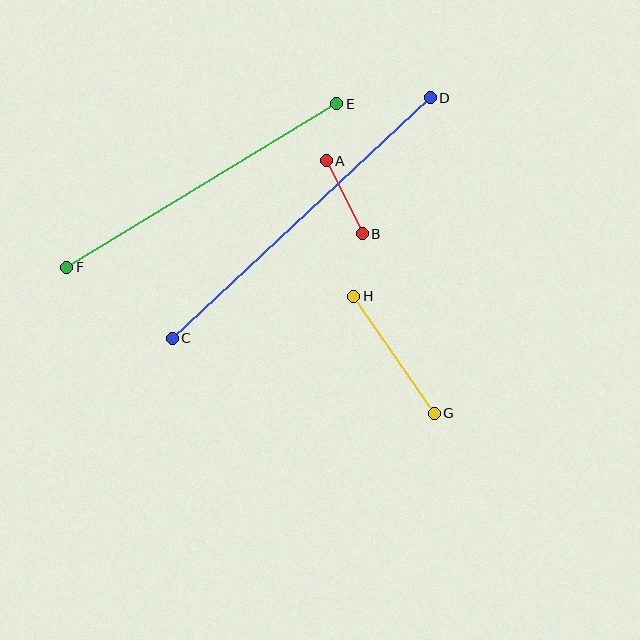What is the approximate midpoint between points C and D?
The midpoint is at approximately (301, 218) pixels.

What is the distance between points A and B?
The distance is approximately 81 pixels.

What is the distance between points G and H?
The distance is approximately 142 pixels.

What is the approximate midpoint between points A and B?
The midpoint is at approximately (344, 197) pixels.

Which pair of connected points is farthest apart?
Points C and D are farthest apart.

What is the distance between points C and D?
The distance is approximately 353 pixels.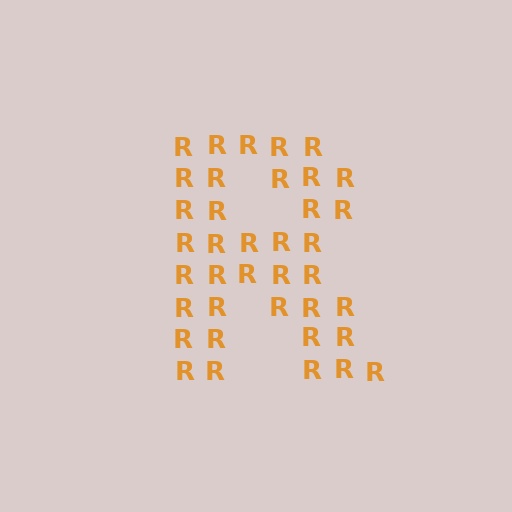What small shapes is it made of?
It is made of small letter R's.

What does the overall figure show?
The overall figure shows the letter R.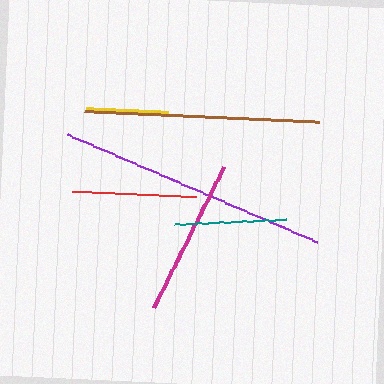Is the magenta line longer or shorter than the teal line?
The magenta line is longer than the teal line.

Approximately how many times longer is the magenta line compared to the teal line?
The magenta line is approximately 1.4 times the length of the teal line.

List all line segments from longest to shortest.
From longest to shortest: purple, brown, magenta, red, teal, yellow.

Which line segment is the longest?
The purple line is the longest at approximately 271 pixels.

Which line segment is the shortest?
The yellow line is the shortest at approximately 82 pixels.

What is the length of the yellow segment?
The yellow segment is approximately 82 pixels long.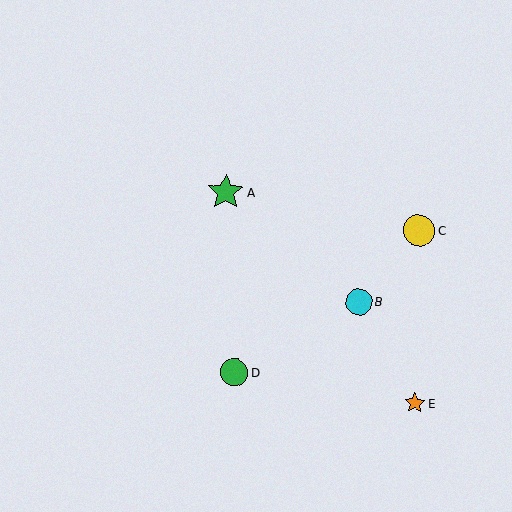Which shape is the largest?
The green star (labeled A) is the largest.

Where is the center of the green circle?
The center of the green circle is at (234, 372).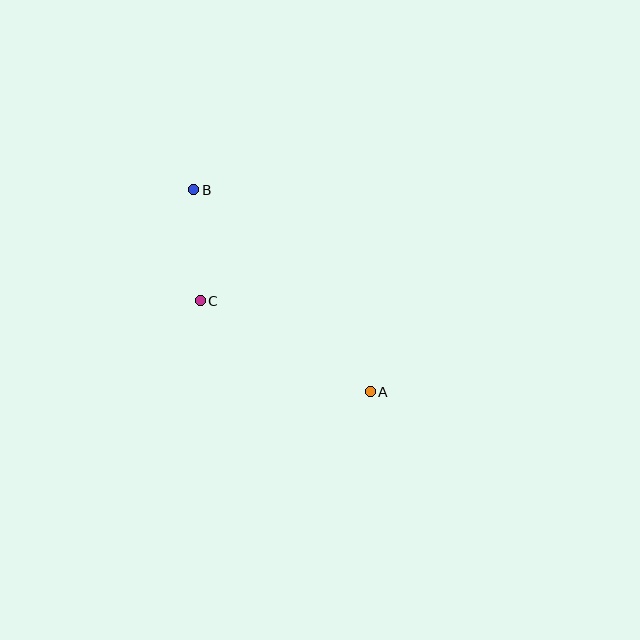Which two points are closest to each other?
Points B and C are closest to each other.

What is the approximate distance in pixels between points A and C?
The distance between A and C is approximately 193 pixels.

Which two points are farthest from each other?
Points A and B are farthest from each other.